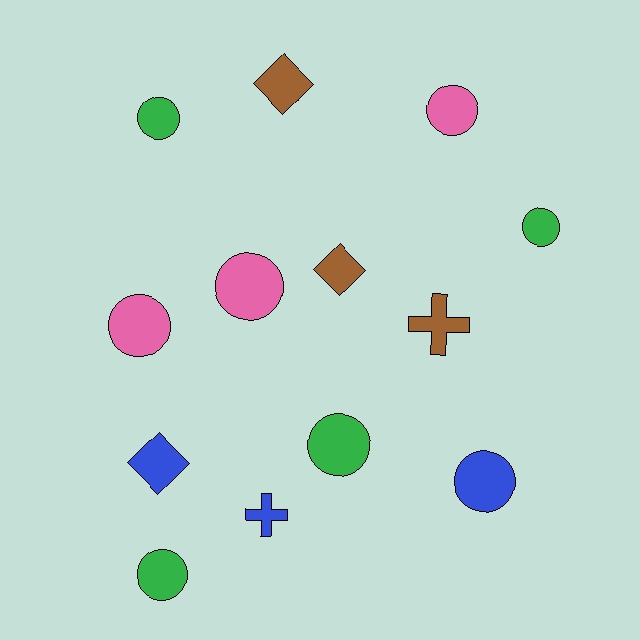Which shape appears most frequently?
Circle, with 8 objects.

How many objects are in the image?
There are 13 objects.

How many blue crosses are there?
There is 1 blue cross.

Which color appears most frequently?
Green, with 4 objects.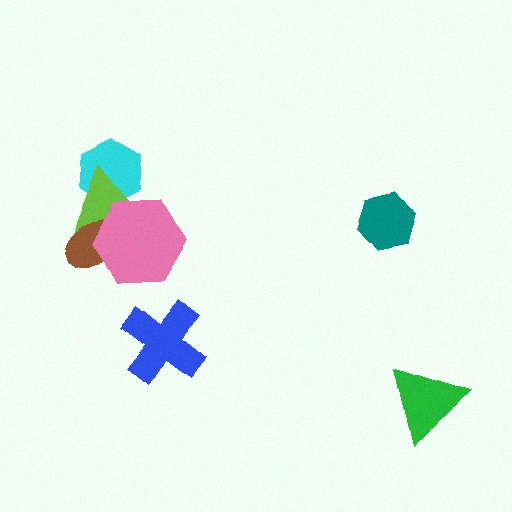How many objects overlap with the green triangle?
0 objects overlap with the green triangle.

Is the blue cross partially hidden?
No, no other shape covers it.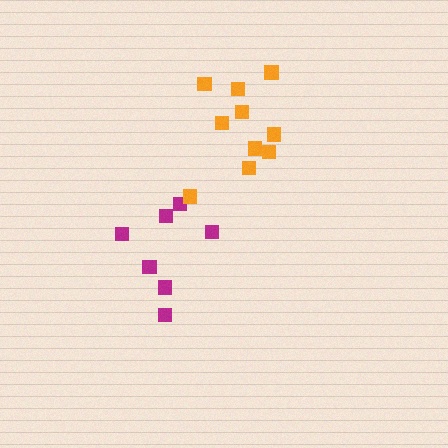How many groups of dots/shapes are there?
There are 2 groups.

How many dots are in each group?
Group 1: 7 dots, Group 2: 10 dots (17 total).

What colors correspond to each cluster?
The clusters are colored: magenta, orange.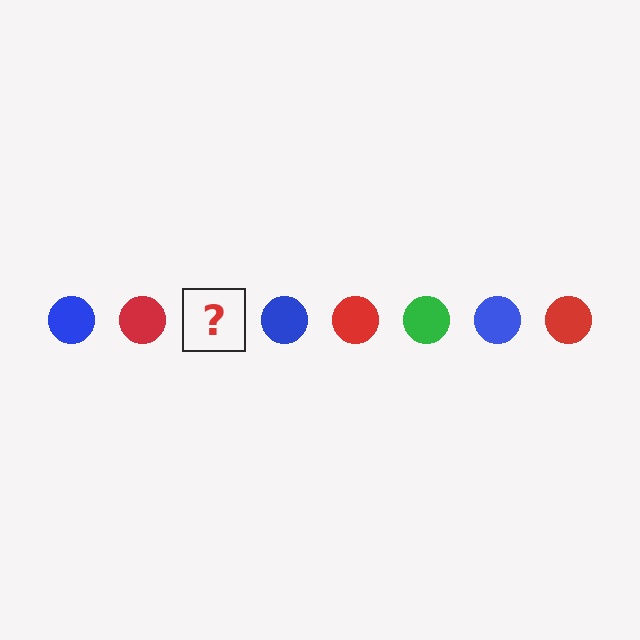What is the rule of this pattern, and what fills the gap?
The rule is that the pattern cycles through blue, red, green circles. The gap should be filled with a green circle.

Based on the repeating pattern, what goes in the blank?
The blank should be a green circle.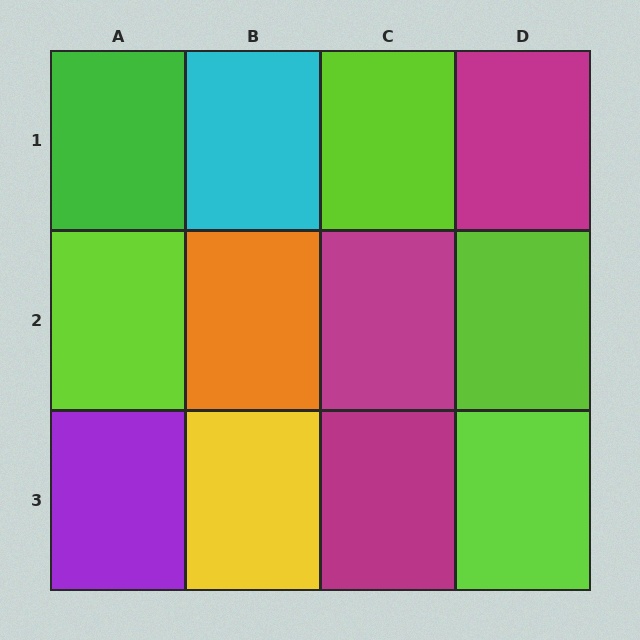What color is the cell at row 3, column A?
Purple.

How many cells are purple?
1 cell is purple.